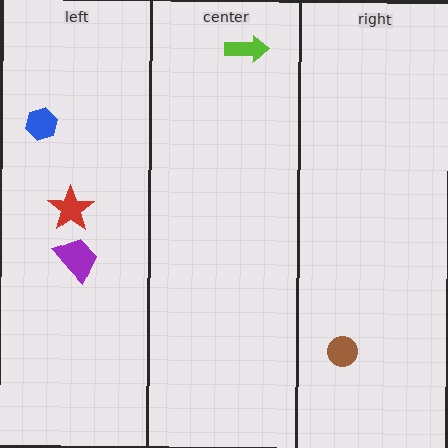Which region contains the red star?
The left region.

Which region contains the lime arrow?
The center region.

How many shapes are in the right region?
1.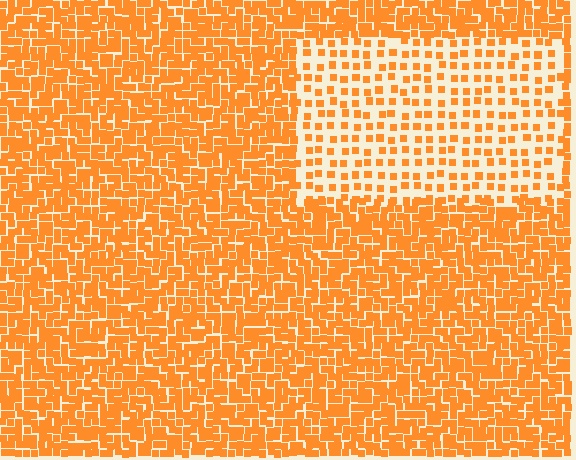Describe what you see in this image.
The image contains small orange elements arranged at two different densities. A rectangle-shaped region is visible where the elements are less densely packed than the surrounding area.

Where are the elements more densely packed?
The elements are more densely packed outside the rectangle boundary.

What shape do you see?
I see a rectangle.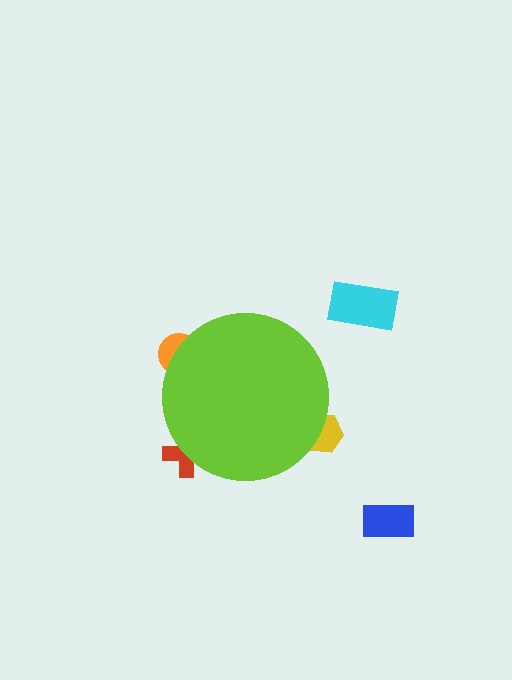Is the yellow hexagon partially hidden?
Yes, the yellow hexagon is partially hidden behind the lime circle.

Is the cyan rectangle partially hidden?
No, the cyan rectangle is fully visible.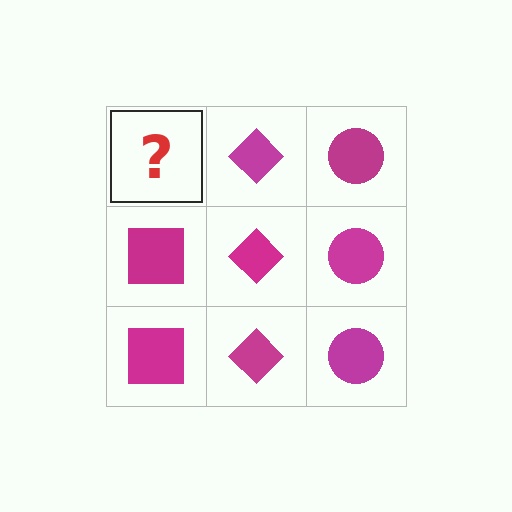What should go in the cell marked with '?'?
The missing cell should contain a magenta square.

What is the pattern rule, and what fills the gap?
The rule is that each column has a consistent shape. The gap should be filled with a magenta square.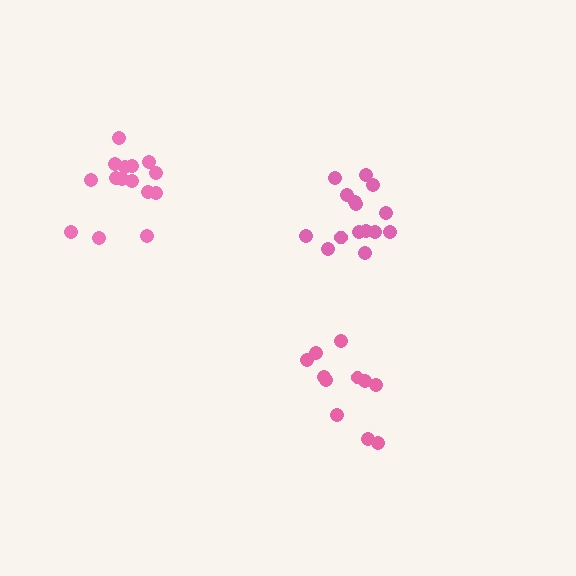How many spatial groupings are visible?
There are 3 spatial groupings.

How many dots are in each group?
Group 1: 15 dots, Group 2: 11 dots, Group 3: 15 dots (41 total).